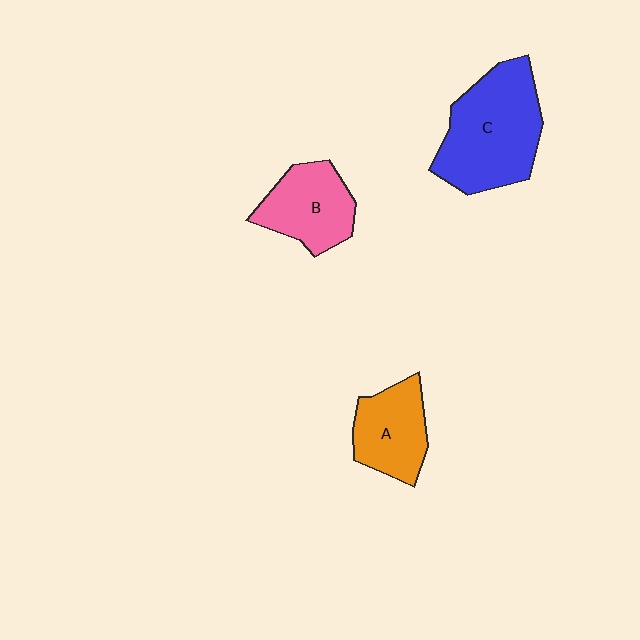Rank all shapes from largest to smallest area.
From largest to smallest: C (blue), B (pink), A (orange).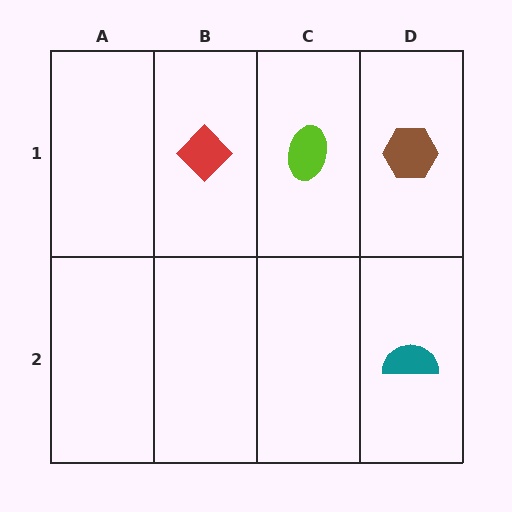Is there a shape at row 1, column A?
No, that cell is empty.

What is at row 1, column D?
A brown hexagon.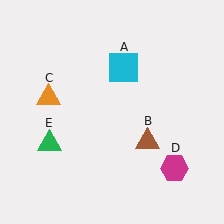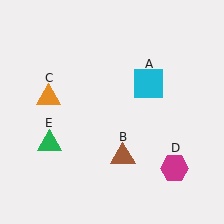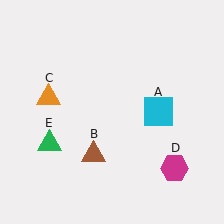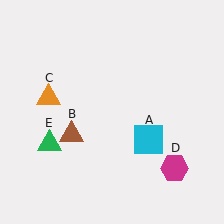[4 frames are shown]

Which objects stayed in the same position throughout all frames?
Orange triangle (object C) and magenta hexagon (object D) and green triangle (object E) remained stationary.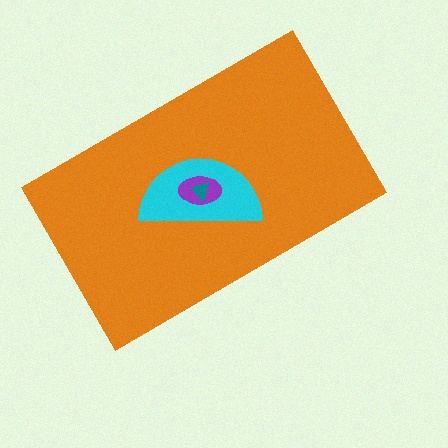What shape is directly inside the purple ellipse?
The teal triangle.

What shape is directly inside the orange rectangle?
The cyan semicircle.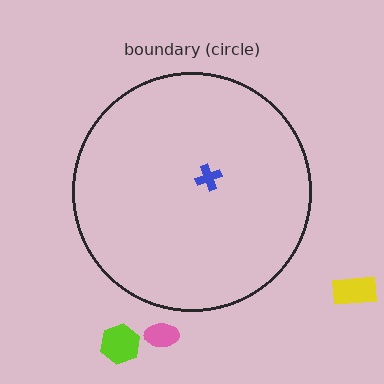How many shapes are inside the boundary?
1 inside, 3 outside.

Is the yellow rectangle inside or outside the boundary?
Outside.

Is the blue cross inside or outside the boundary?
Inside.